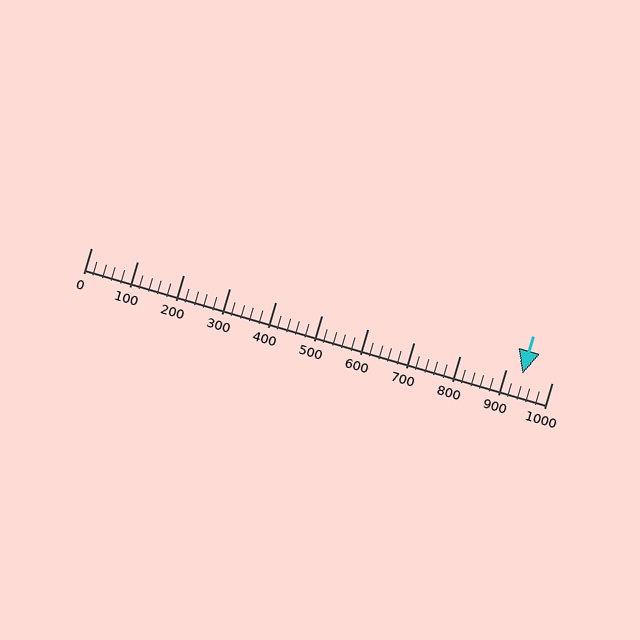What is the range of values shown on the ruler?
The ruler shows values from 0 to 1000.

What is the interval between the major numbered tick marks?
The major tick marks are spaced 100 units apart.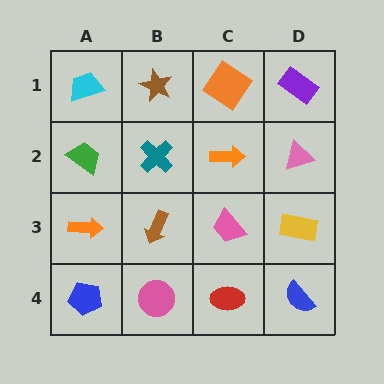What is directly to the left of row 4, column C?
A pink circle.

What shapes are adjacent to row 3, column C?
An orange arrow (row 2, column C), a red ellipse (row 4, column C), a brown arrow (row 3, column B), a yellow rectangle (row 3, column D).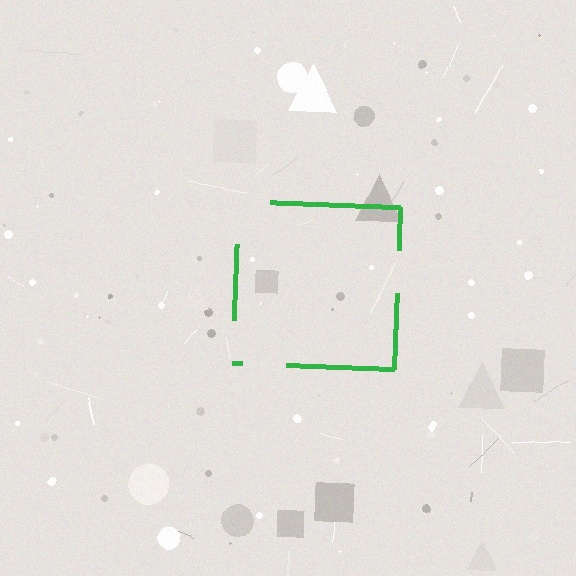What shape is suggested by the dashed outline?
The dashed outline suggests a square.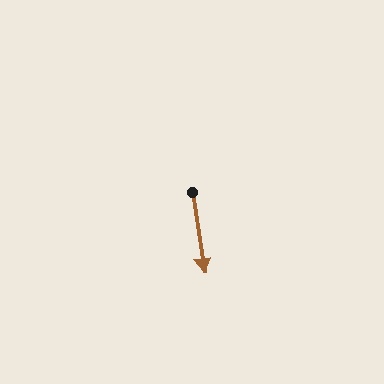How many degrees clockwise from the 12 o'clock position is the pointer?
Approximately 171 degrees.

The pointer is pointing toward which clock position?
Roughly 6 o'clock.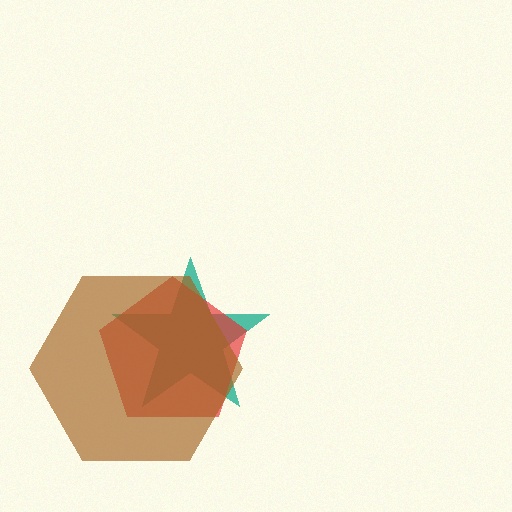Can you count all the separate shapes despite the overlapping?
Yes, there are 3 separate shapes.